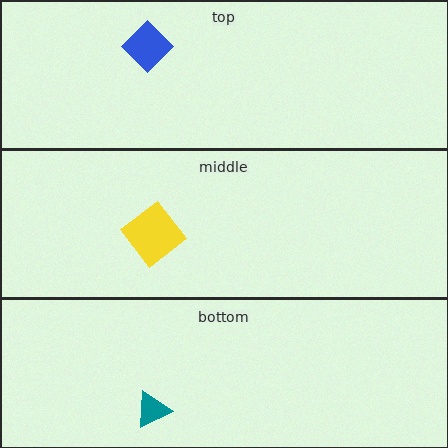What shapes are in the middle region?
The yellow diamond.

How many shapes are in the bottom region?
1.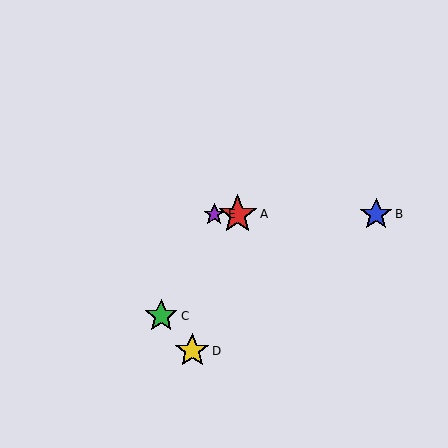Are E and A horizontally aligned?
Yes, both are at y≈214.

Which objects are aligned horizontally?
Objects A, B, E are aligned horizontally.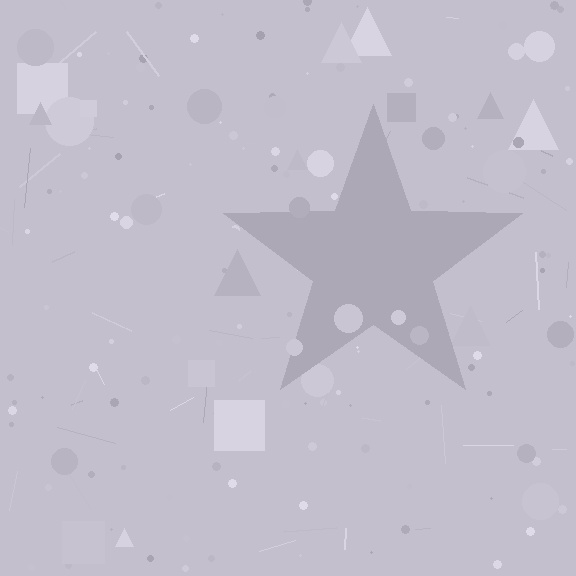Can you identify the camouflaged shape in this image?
The camouflaged shape is a star.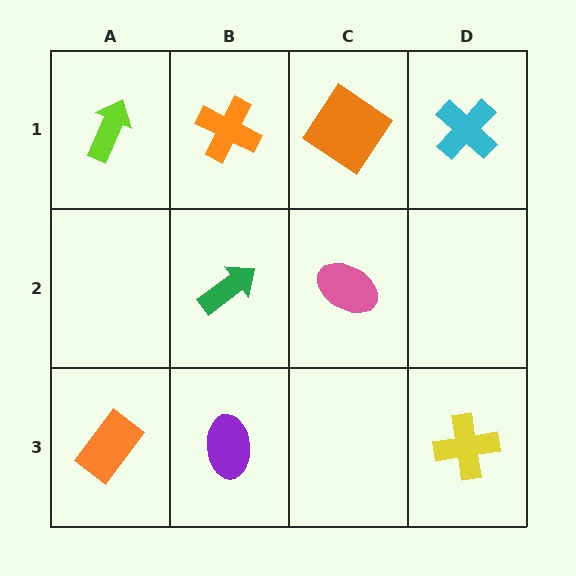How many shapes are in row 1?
4 shapes.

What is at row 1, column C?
An orange diamond.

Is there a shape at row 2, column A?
No, that cell is empty.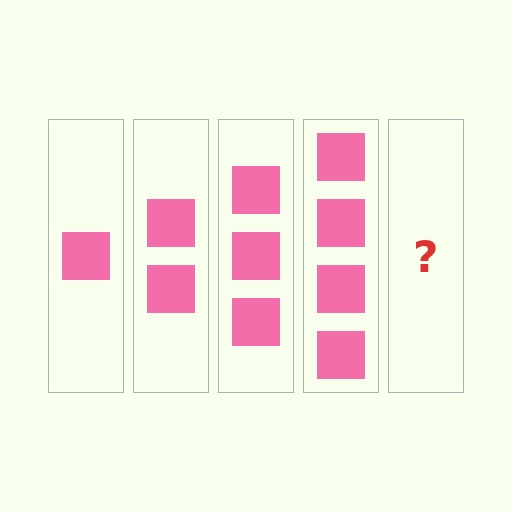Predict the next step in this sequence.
The next step is 5 squares.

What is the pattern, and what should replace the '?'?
The pattern is that each step adds one more square. The '?' should be 5 squares.